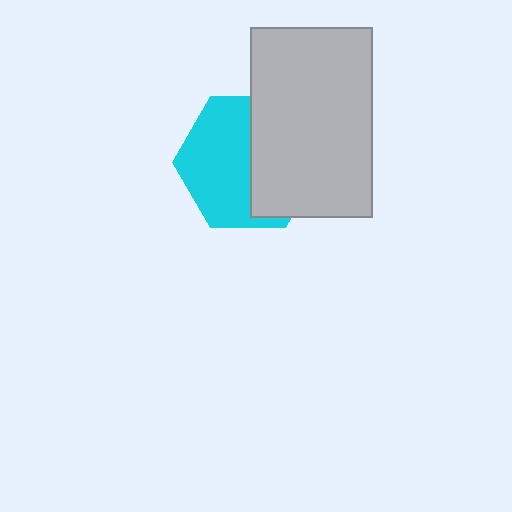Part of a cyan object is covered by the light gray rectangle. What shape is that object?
It is a hexagon.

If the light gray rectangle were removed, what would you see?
You would see the complete cyan hexagon.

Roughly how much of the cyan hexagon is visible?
About half of it is visible (roughly 54%).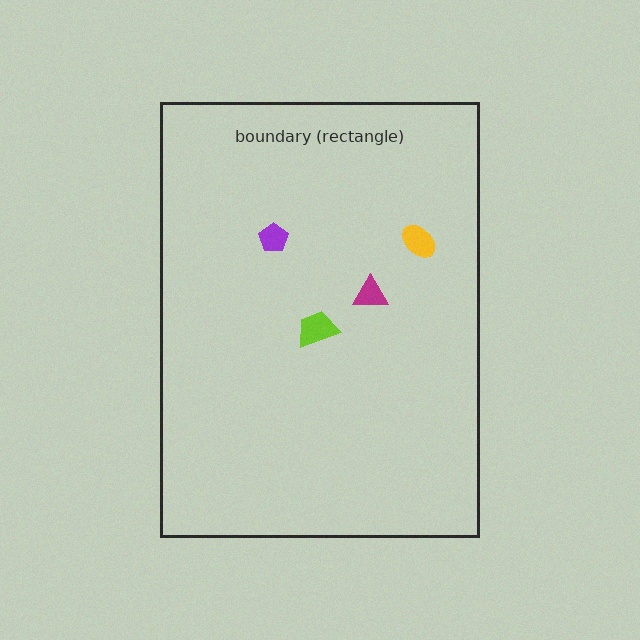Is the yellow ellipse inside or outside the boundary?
Inside.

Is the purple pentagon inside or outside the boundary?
Inside.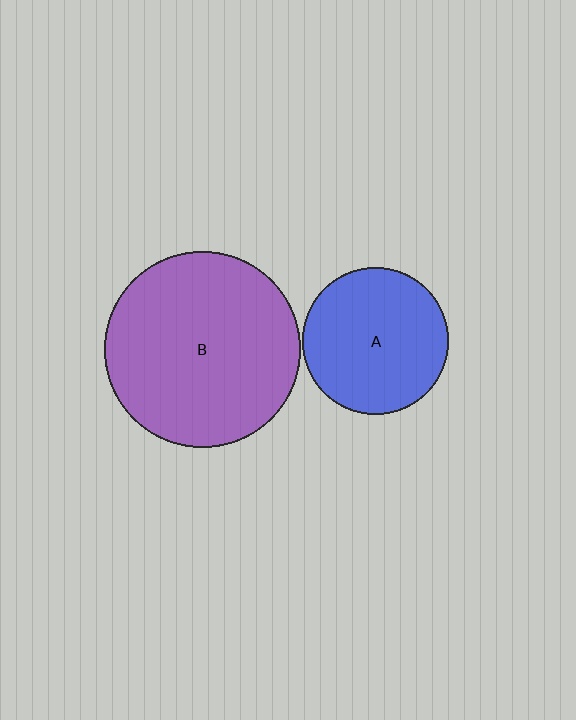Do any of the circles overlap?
No, none of the circles overlap.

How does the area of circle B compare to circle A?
Approximately 1.8 times.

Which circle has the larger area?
Circle B (purple).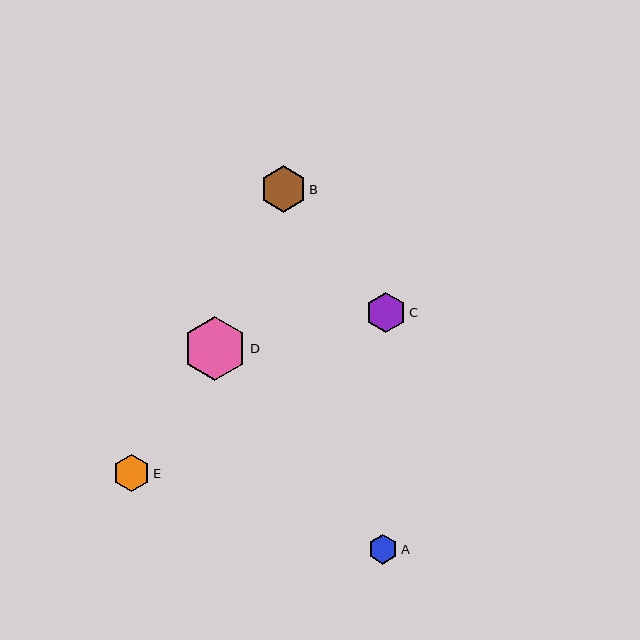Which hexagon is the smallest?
Hexagon A is the smallest with a size of approximately 30 pixels.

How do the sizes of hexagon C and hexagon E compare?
Hexagon C and hexagon E are approximately the same size.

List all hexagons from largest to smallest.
From largest to smallest: D, B, C, E, A.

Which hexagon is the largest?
Hexagon D is the largest with a size of approximately 64 pixels.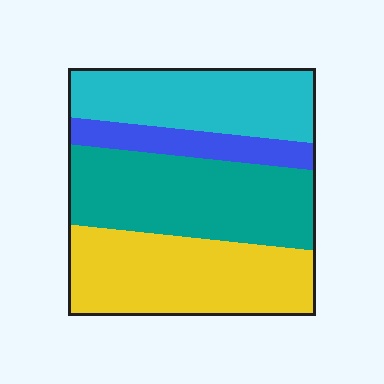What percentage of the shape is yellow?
Yellow takes up about one third (1/3) of the shape.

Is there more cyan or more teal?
Teal.